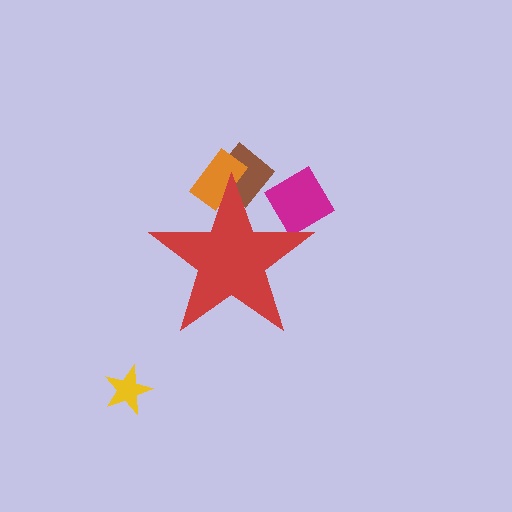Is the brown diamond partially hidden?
Yes, the brown diamond is partially hidden behind the red star.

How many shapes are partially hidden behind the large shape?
3 shapes are partially hidden.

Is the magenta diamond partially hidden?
Yes, the magenta diamond is partially hidden behind the red star.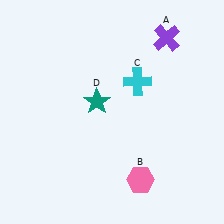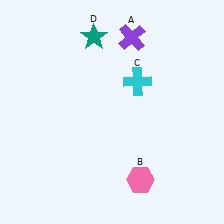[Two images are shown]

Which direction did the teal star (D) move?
The teal star (D) moved up.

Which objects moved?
The objects that moved are: the purple cross (A), the teal star (D).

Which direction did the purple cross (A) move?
The purple cross (A) moved left.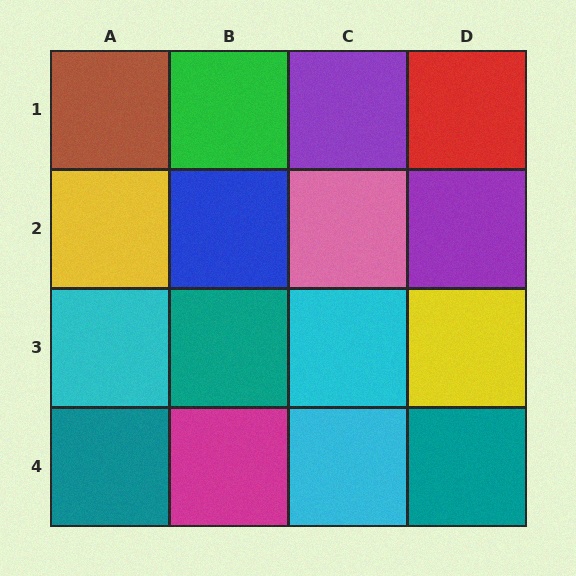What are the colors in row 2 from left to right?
Yellow, blue, pink, purple.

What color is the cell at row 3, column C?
Cyan.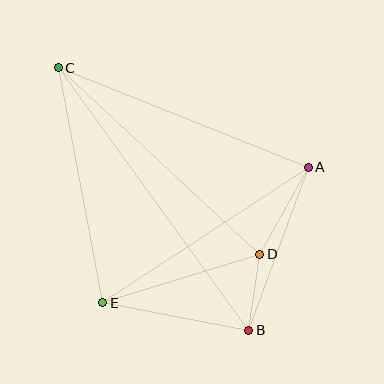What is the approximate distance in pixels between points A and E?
The distance between A and E is approximately 246 pixels.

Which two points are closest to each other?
Points B and D are closest to each other.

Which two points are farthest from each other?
Points B and C are farthest from each other.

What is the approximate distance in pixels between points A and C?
The distance between A and C is approximately 269 pixels.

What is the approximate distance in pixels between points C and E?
The distance between C and E is approximately 239 pixels.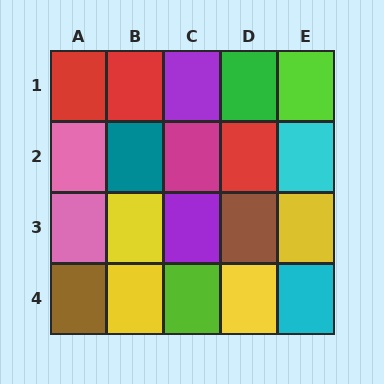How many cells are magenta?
1 cell is magenta.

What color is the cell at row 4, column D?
Yellow.